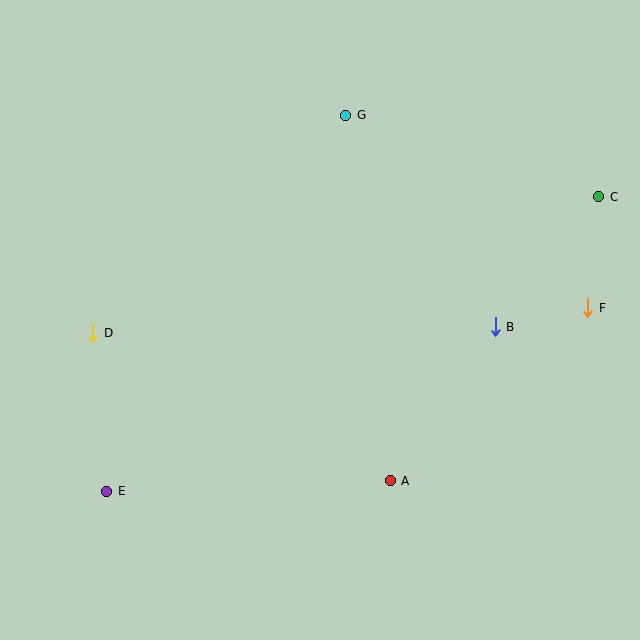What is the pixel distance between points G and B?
The distance between G and B is 259 pixels.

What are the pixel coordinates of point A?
Point A is at (390, 481).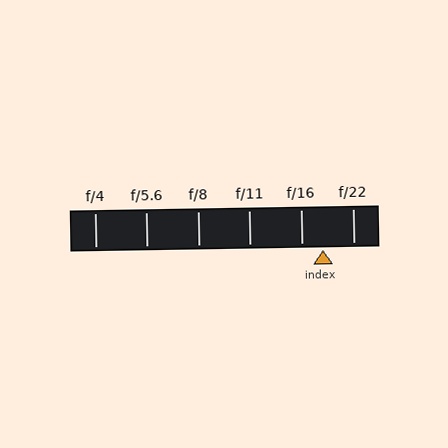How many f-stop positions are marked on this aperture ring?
There are 6 f-stop positions marked.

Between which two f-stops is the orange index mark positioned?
The index mark is between f/16 and f/22.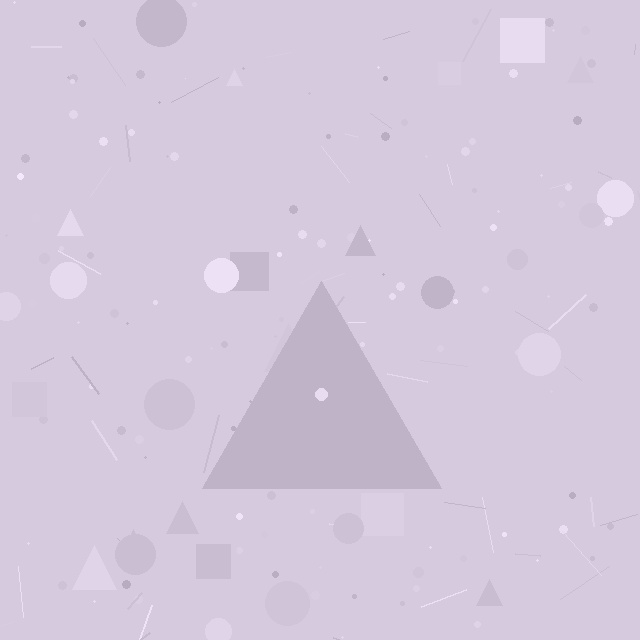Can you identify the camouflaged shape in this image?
The camouflaged shape is a triangle.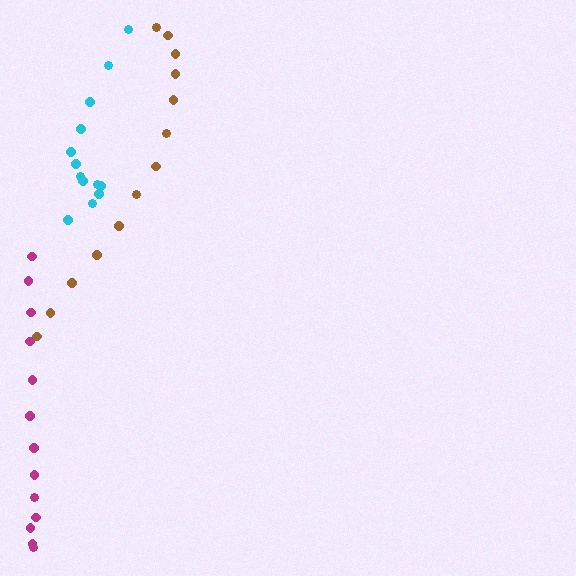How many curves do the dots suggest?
There are 3 distinct paths.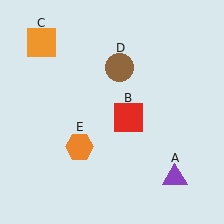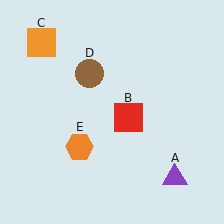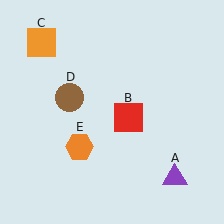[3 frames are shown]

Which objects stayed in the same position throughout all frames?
Purple triangle (object A) and red square (object B) and orange square (object C) and orange hexagon (object E) remained stationary.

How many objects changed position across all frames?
1 object changed position: brown circle (object D).